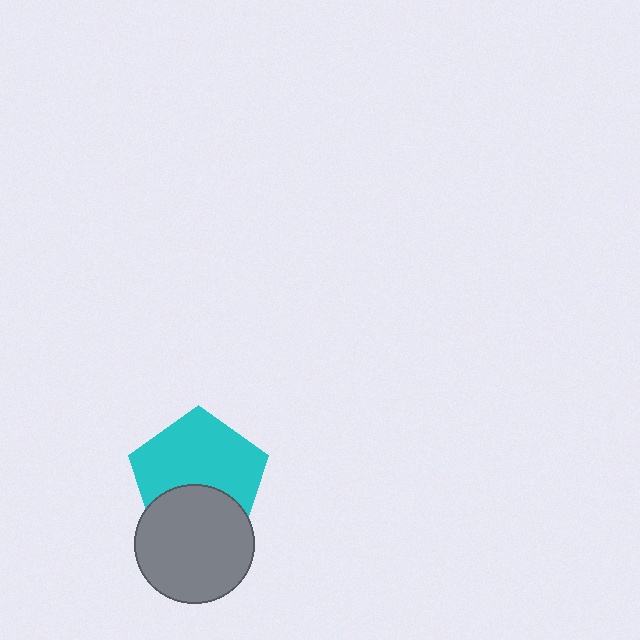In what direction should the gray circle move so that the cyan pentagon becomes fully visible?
The gray circle should move down. That is the shortest direction to clear the overlap and leave the cyan pentagon fully visible.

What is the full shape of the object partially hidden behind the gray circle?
The partially hidden object is a cyan pentagon.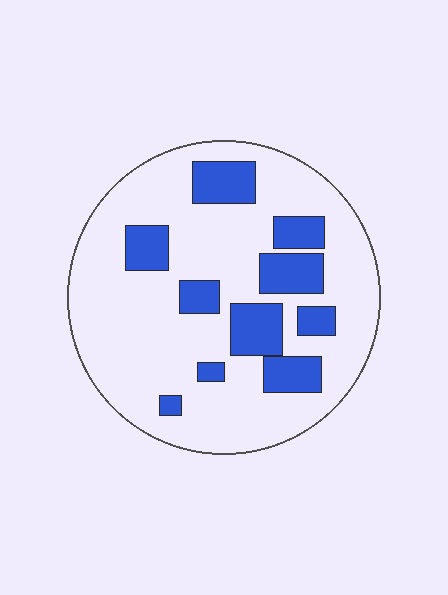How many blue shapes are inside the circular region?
10.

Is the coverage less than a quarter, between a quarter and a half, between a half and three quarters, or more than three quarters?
Less than a quarter.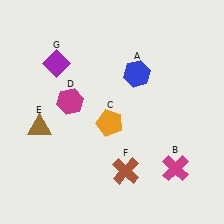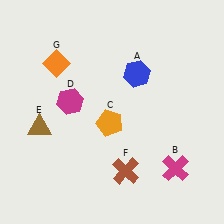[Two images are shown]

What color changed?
The diamond (G) changed from purple in Image 1 to orange in Image 2.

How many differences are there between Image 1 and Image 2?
There is 1 difference between the two images.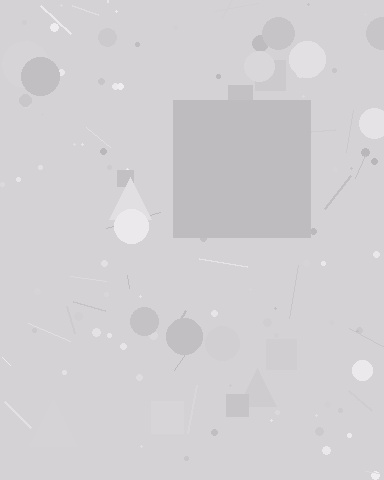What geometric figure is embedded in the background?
A square is embedded in the background.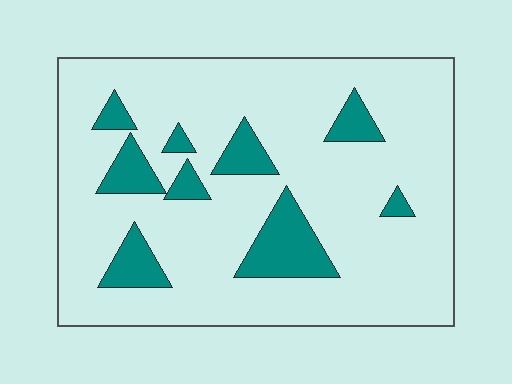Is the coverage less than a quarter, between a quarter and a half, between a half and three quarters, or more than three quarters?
Less than a quarter.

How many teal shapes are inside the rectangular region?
9.